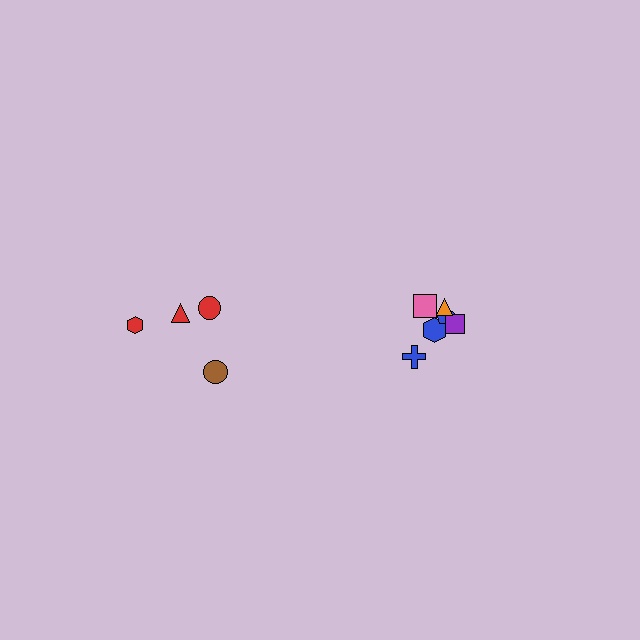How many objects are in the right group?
There are 6 objects.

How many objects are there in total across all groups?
There are 10 objects.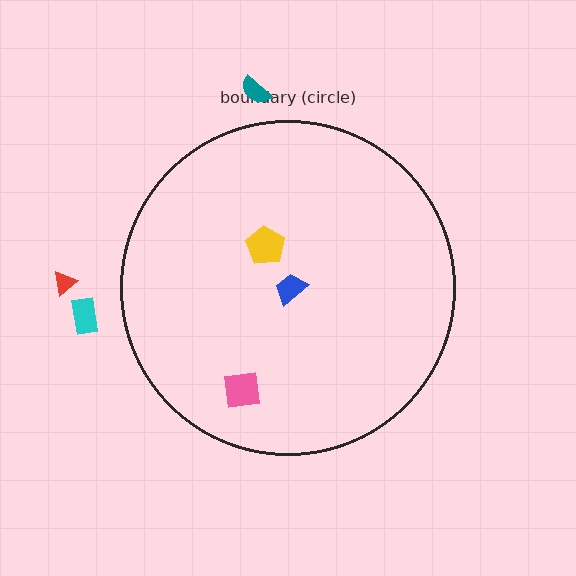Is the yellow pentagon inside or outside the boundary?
Inside.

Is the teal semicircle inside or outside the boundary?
Outside.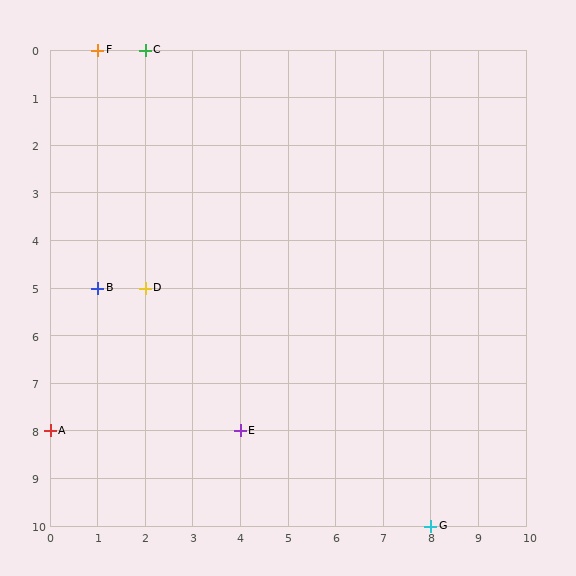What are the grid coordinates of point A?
Point A is at grid coordinates (0, 8).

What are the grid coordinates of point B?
Point B is at grid coordinates (1, 5).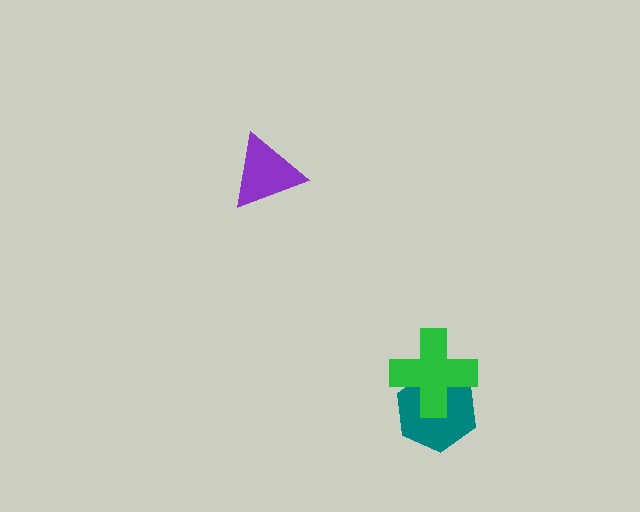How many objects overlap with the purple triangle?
0 objects overlap with the purple triangle.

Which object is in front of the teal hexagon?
The green cross is in front of the teal hexagon.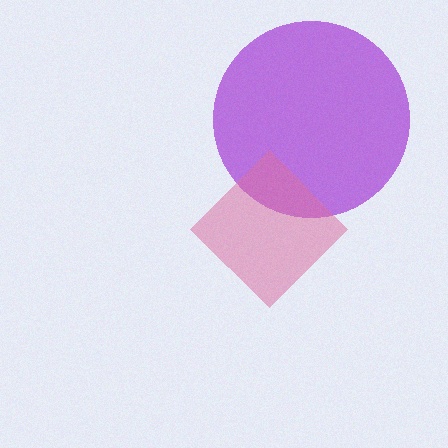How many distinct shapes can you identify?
There are 2 distinct shapes: a purple circle, a pink diamond.